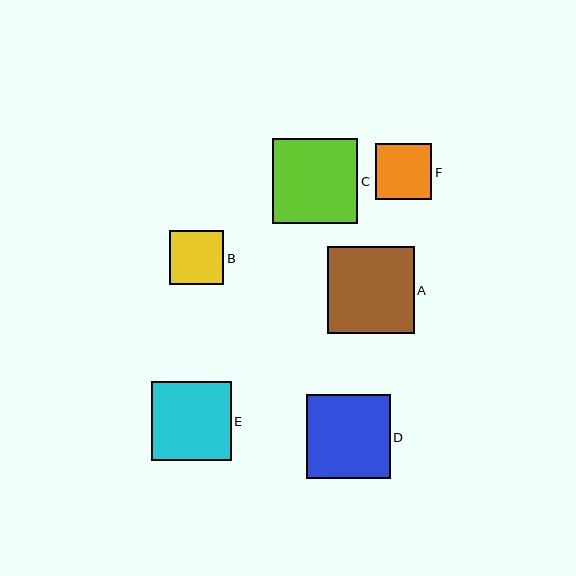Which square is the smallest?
Square B is the smallest with a size of approximately 54 pixels.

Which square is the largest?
Square A is the largest with a size of approximately 87 pixels.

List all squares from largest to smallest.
From largest to smallest: A, C, D, E, F, B.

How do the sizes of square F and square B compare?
Square F and square B are approximately the same size.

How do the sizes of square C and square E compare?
Square C and square E are approximately the same size.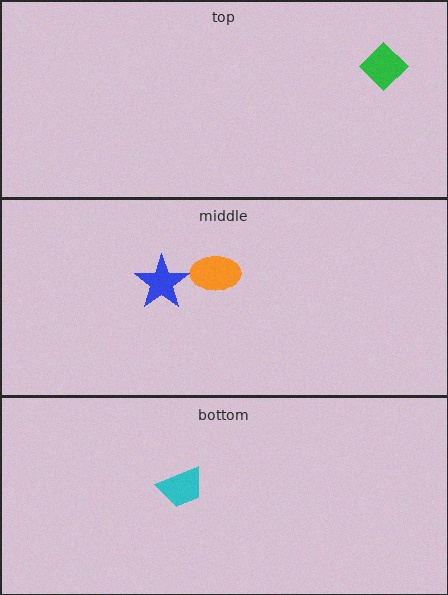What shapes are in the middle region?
The orange ellipse, the blue star.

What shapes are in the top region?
The green diamond.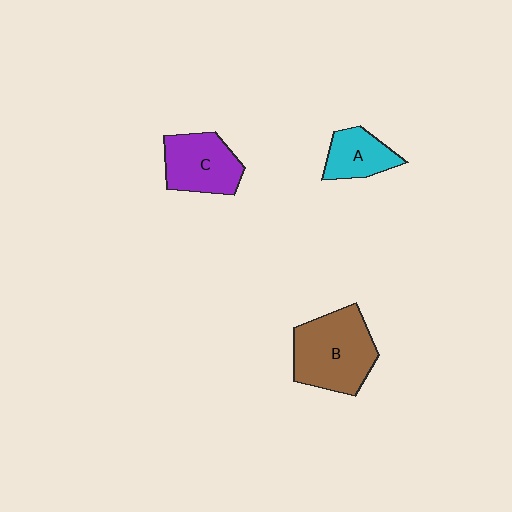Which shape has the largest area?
Shape B (brown).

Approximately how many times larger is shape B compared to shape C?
Approximately 1.4 times.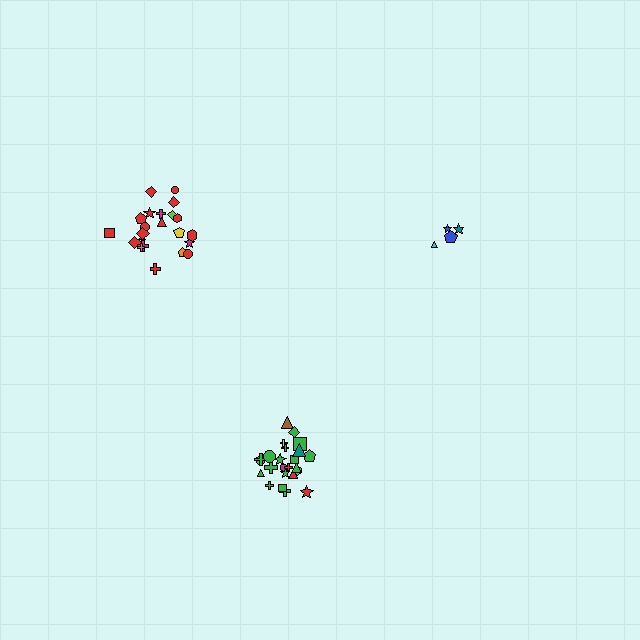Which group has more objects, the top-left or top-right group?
The top-left group.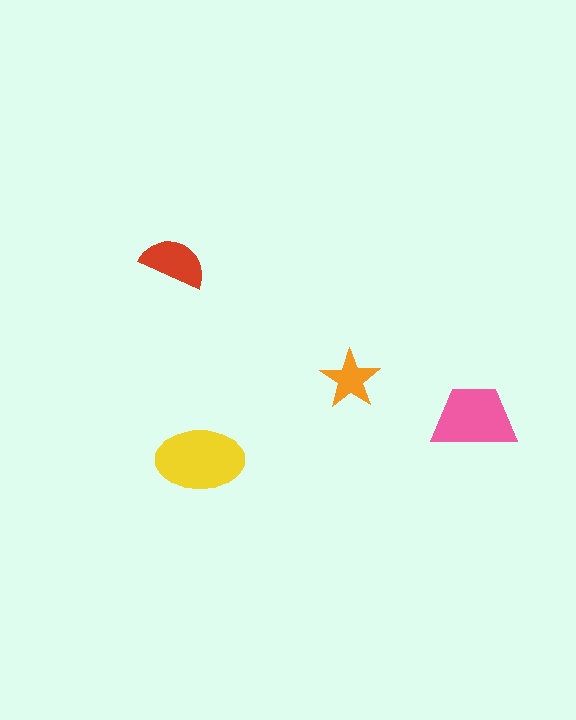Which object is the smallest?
The orange star.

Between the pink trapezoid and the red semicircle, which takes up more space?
The pink trapezoid.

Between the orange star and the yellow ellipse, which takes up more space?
The yellow ellipse.